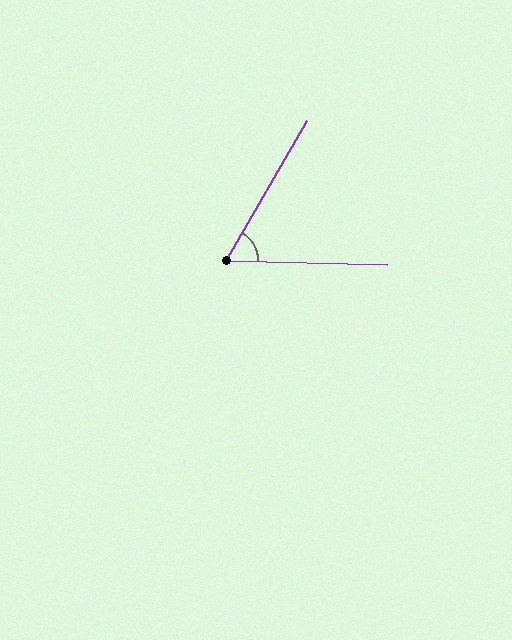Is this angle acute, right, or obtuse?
It is acute.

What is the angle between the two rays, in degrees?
Approximately 61 degrees.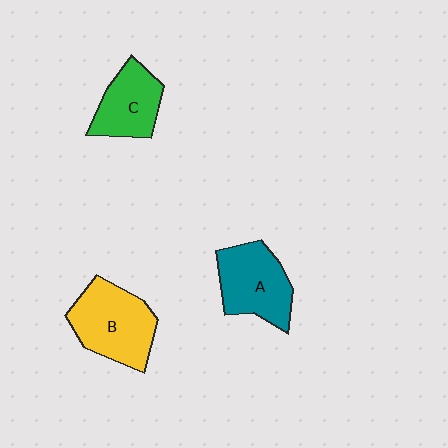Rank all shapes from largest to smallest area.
From largest to smallest: B (yellow), A (teal), C (green).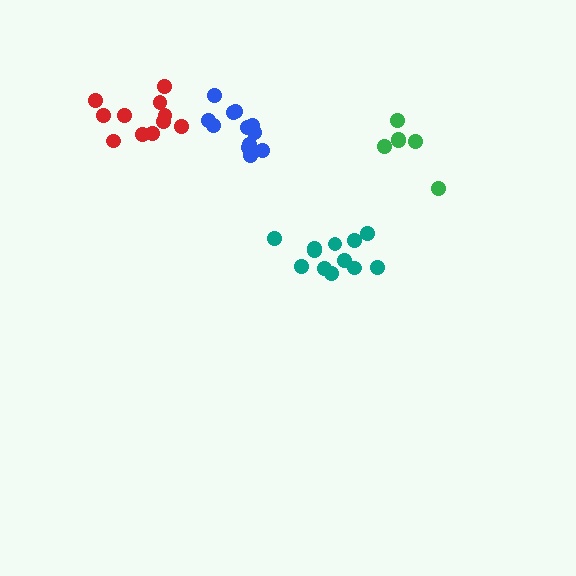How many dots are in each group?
Group 1: 11 dots, Group 2: 12 dots, Group 3: 12 dots, Group 4: 6 dots (41 total).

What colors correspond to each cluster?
The clusters are colored: red, teal, blue, green.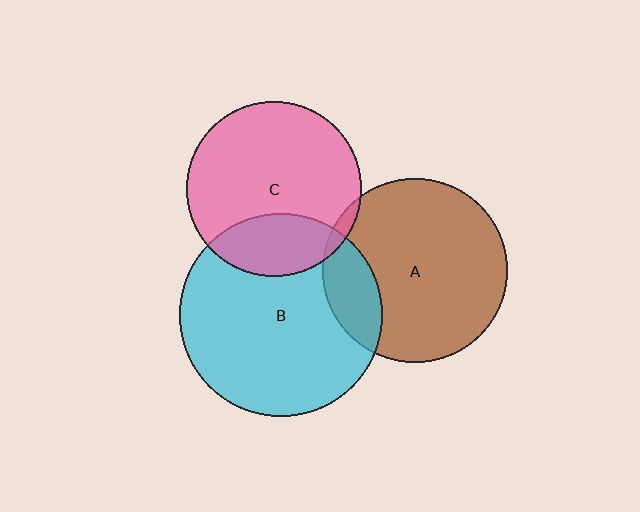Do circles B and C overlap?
Yes.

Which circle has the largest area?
Circle B (cyan).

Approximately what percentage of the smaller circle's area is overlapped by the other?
Approximately 25%.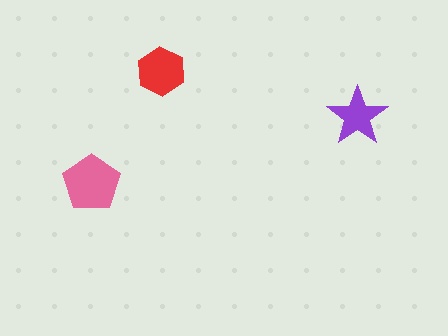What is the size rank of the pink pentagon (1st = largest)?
1st.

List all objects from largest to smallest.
The pink pentagon, the red hexagon, the purple star.